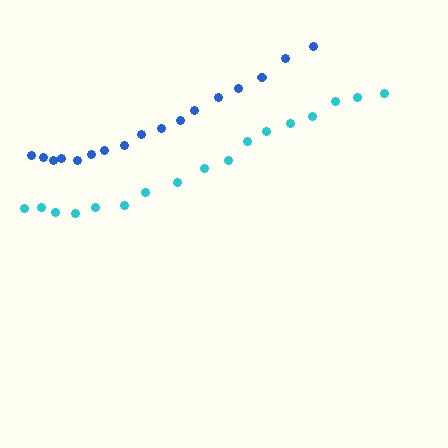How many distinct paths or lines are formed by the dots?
There are 2 distinct paths.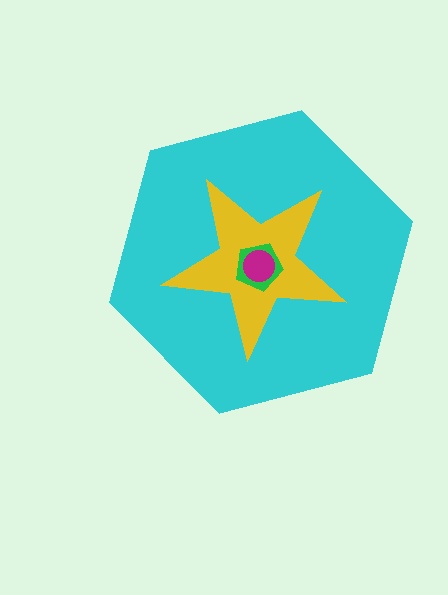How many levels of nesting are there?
4.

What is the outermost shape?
The cyan hexagon.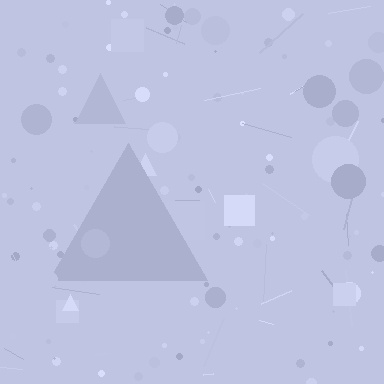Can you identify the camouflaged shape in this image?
The camouflaged shape is a triangle.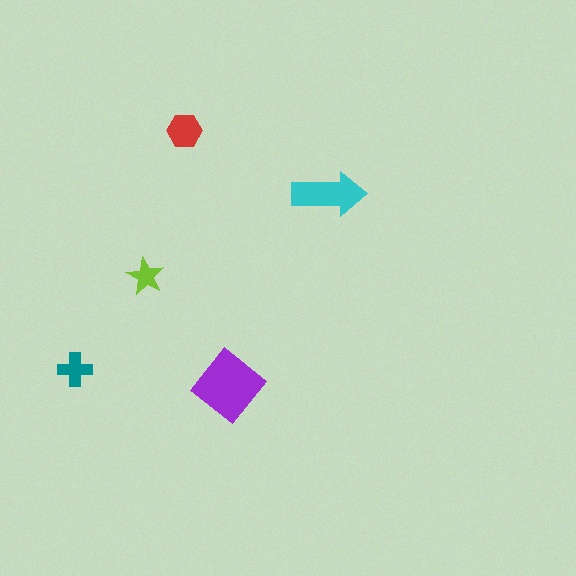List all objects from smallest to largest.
The lime star, the teal cross, the red hexagon, the cyan arrow, the purple diamond.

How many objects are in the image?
There are 5 objects in the image.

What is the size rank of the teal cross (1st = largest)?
4th.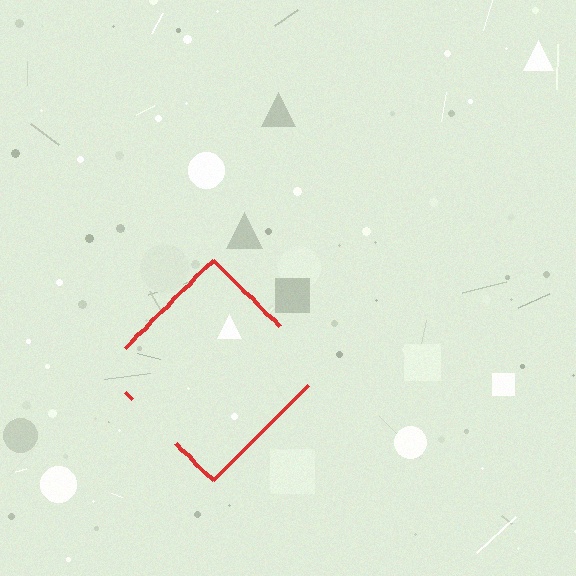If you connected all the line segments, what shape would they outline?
They would outline a diamond.